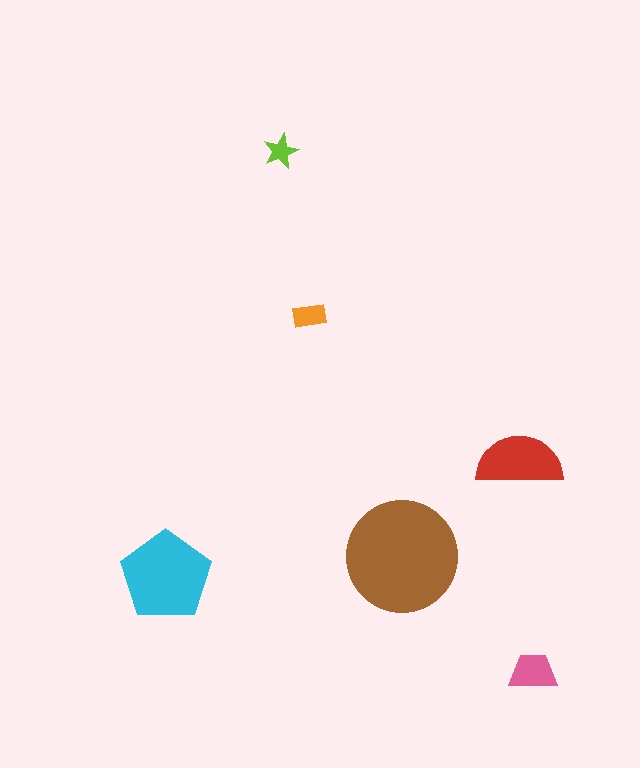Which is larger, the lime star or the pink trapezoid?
The pink trapezoid.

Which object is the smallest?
The lime star.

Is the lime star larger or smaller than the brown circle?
Smaller.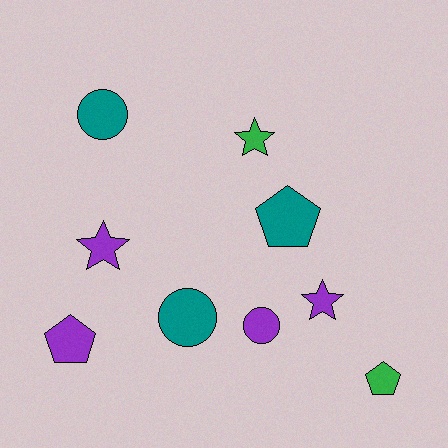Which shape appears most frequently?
Pentagon, with 3 objects.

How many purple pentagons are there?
There is 1 purple pentagon.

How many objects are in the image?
There are 9 objects.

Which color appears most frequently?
Purple, with 4 objects.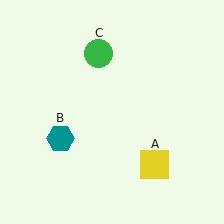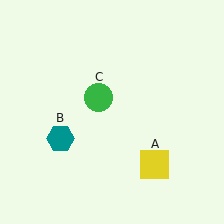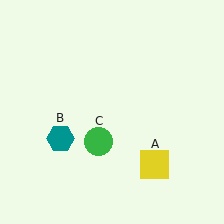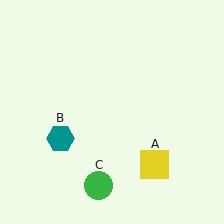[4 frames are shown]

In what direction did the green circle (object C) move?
The green circle (object C) moved down.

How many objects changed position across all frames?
1 object changed position: green circle (object C).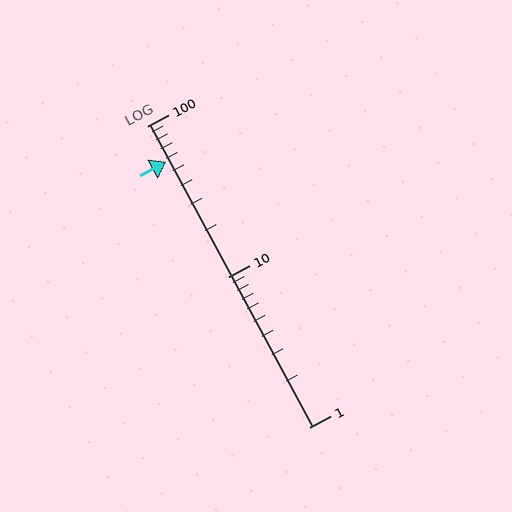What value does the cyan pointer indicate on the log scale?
The pointer indicates approximately 58.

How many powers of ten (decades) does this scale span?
The scale spans 2 decades, from 1 to 100.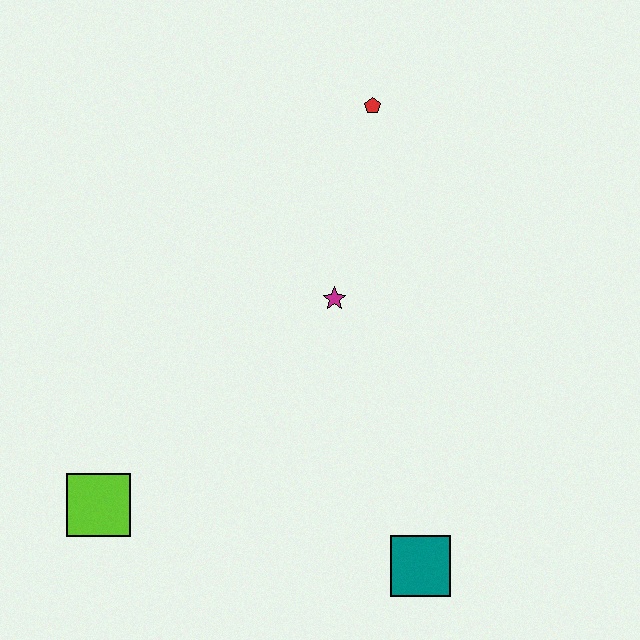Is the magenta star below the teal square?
No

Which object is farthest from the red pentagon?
The lime square is farthest from the red pentagon.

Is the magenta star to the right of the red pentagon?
No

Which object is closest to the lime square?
The magenta star is closest to the lime square.